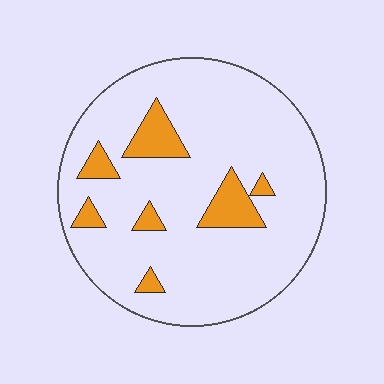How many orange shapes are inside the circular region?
7.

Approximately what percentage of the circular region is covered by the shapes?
Approximately 15%.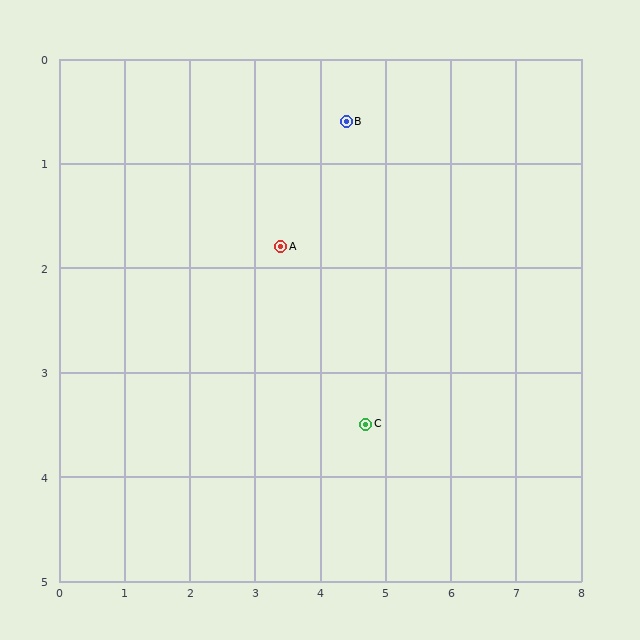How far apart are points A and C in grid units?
Points A and C are about 2.1 grid units apart.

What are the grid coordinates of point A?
Point A is at approximately (3.4, 1.8).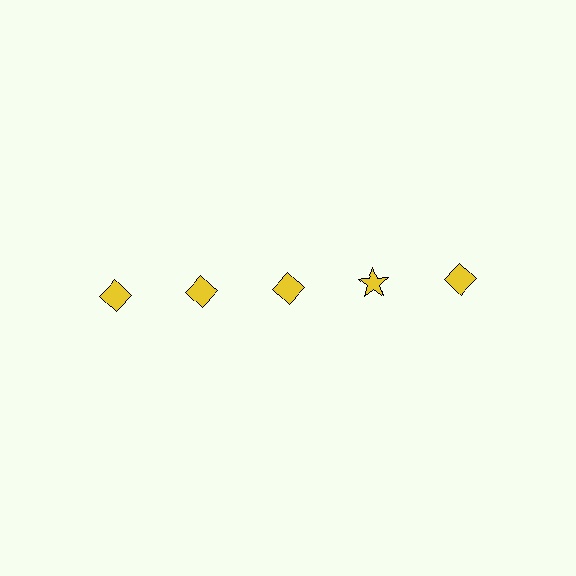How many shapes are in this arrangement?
There are 5 shapes arranged in a grid pattern.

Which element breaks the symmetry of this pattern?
The yellow star in the top row, second from right column breaks the symmetry. All other shapes are yellow diamonds.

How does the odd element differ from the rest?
It has a different shape: star instead of diamond.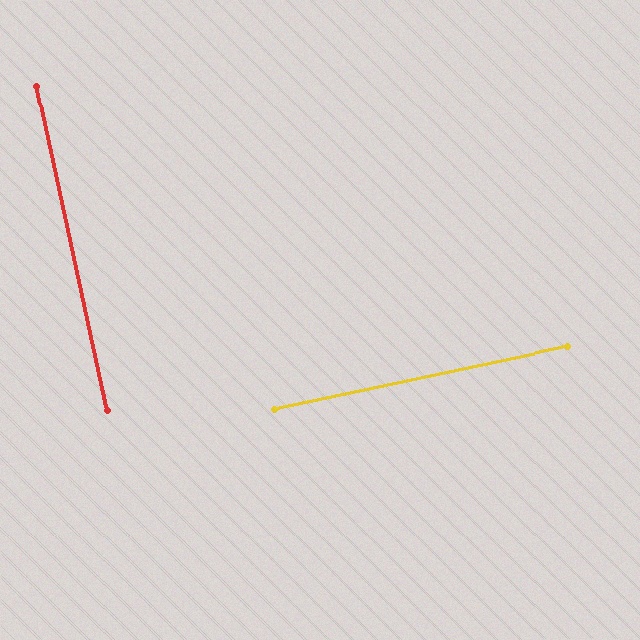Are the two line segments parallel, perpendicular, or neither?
Perpendicular — they meet at approximately 90°.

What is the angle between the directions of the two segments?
Approximately 90 degrees.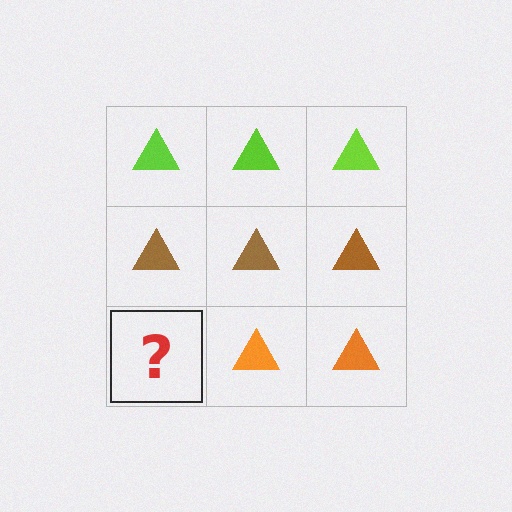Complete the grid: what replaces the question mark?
The question mark should be replaced with an orange triangle.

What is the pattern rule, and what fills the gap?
The rule is that each row has a consistent color. The gap should be filled with an orange triangle.